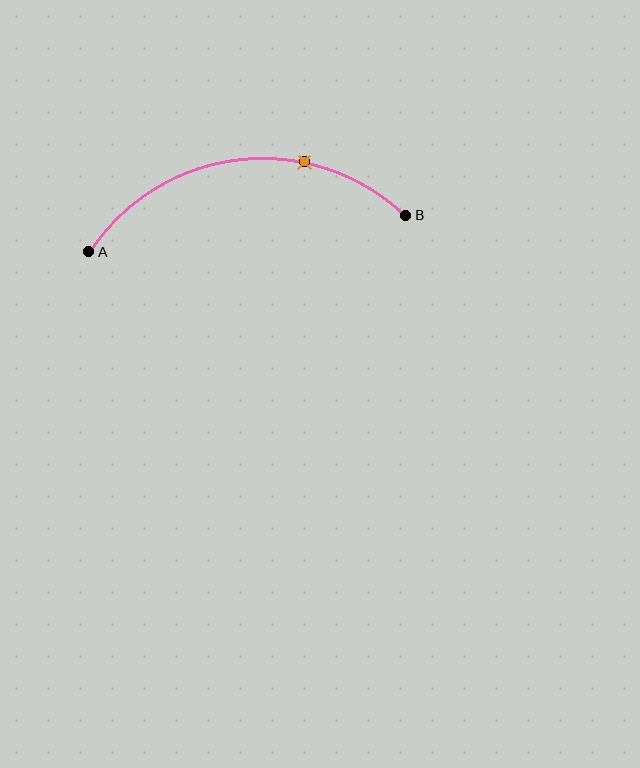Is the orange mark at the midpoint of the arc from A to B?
No. The orange mark lies on the arc but is closer to endpoint B. The arc midpoint would be at the point on the curve equidistant along the arc from both A and B.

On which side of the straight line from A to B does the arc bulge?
The arc bulges above the straight line connecting A and B.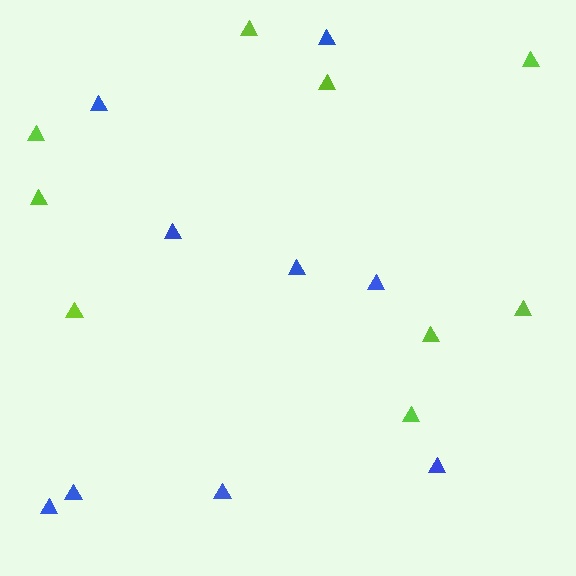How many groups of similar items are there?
There are 2 groups: one group of blue triangles (9) and one group of lime triangles (9).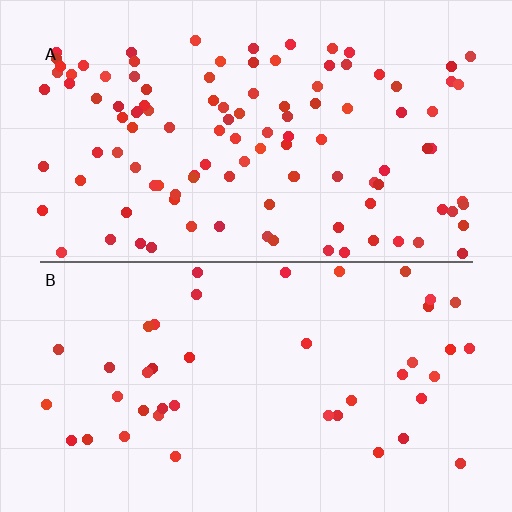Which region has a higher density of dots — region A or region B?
A (the top).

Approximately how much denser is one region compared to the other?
Approximately 2.6× — region A over region B.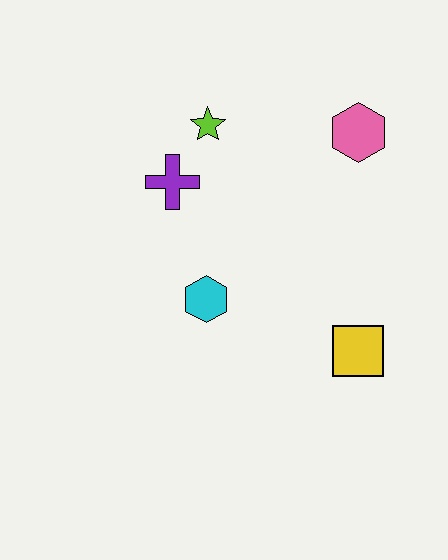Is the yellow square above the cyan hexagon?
No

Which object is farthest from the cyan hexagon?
The pink hexagon is farthest from the cyan hexagon.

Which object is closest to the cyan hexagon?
The purple cross is closest to the cyan hexagon.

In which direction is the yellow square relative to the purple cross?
The yellow square is to the right of the purple cross.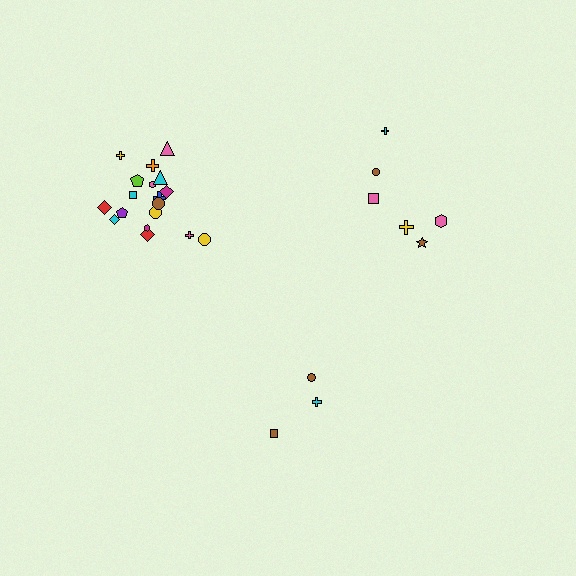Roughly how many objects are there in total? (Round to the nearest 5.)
Roughly 25 objects in total.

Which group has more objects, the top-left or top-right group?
The top-left group.